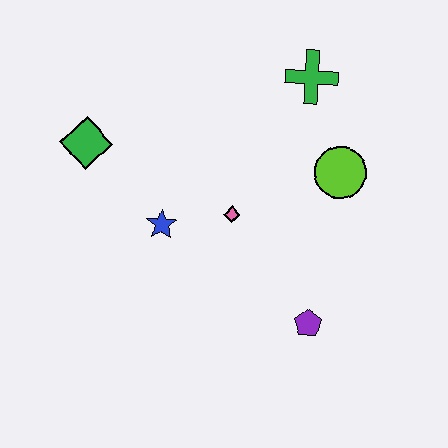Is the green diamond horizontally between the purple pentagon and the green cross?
No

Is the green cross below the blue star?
No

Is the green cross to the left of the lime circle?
Yes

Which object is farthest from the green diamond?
The purple pentagon is farthest from the green diamond.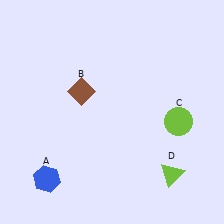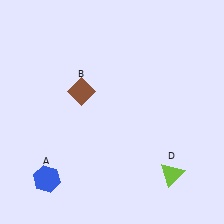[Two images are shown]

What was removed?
The lime circle (C) was removed in Image 2.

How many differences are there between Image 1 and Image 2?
There is 1 difference between the two images.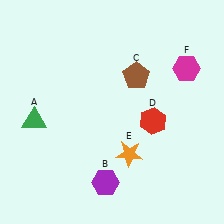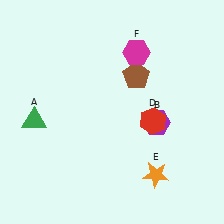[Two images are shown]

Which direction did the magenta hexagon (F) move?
The magenta hexagon (F) moved left.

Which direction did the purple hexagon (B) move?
The purple hexagon (B) moved up.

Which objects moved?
The objects that moved are: the purple hexagon (B), the orange star (E), the magenta hexagon (F).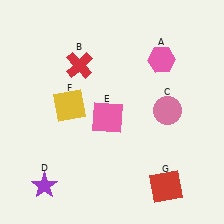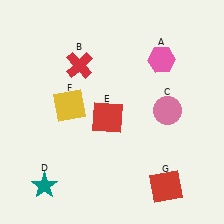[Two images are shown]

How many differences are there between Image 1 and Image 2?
There are 2 differences between the two images.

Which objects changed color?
D changed from purple to teal. E changed from pink to red.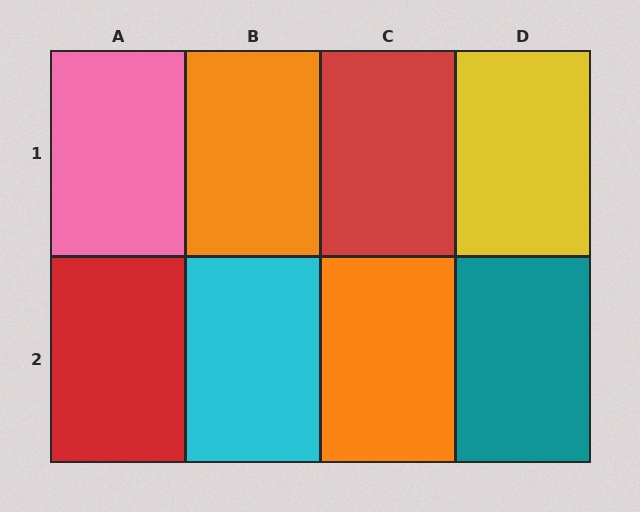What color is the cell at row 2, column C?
Orange.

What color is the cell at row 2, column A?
Red.